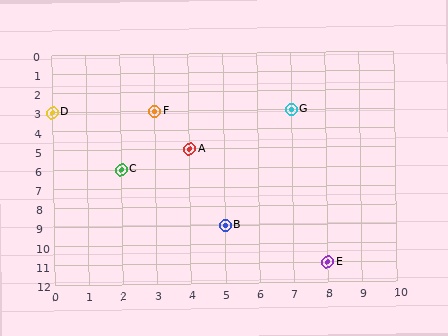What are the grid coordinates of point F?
Point F is at grid coordinates (3, 3).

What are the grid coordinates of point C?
Point C is at grid coordinates (2, 6).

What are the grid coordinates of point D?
Point D is at grid coordinates (0, 3).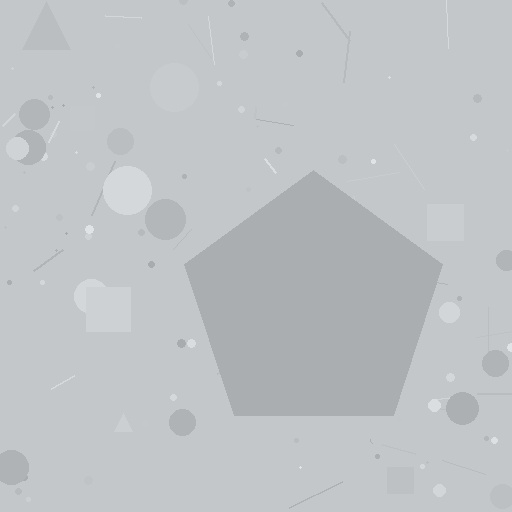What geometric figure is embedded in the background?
A pentagon is embedded in the background.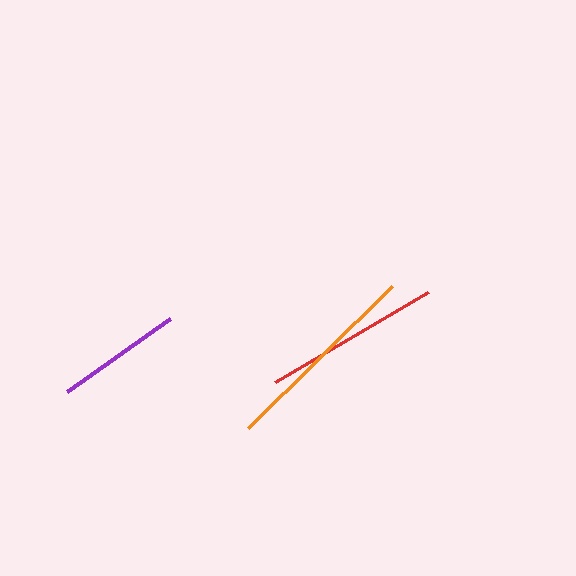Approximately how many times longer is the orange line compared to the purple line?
The orange line is approximately 1.6 times the length of the purple line.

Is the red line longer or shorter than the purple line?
The red line is longer than the purple line.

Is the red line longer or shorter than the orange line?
The orange line is longer than the red line.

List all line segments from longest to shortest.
From longest to shortest: orange, red, purple.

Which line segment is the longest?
The orange line is the longest at approximately 203 pixels.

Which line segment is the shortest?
The purple line is the shortest at approximately 127 pixels.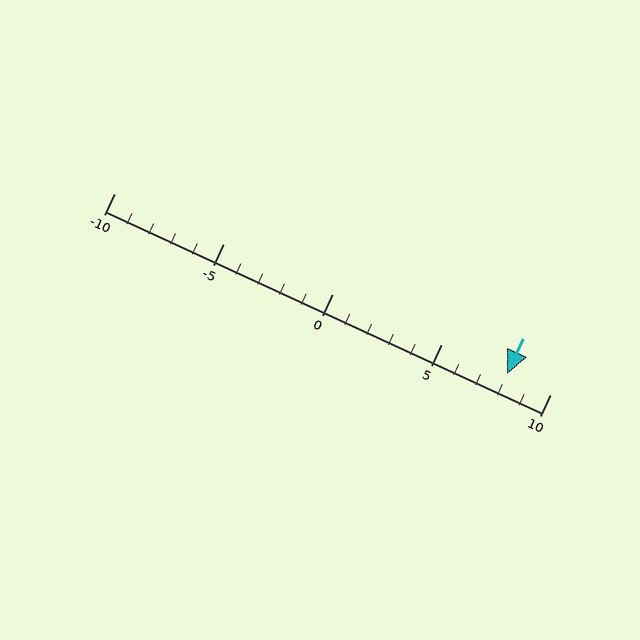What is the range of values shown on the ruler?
The ruler shows values from -10 to 10.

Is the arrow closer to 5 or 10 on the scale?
The arrow is closer to 10.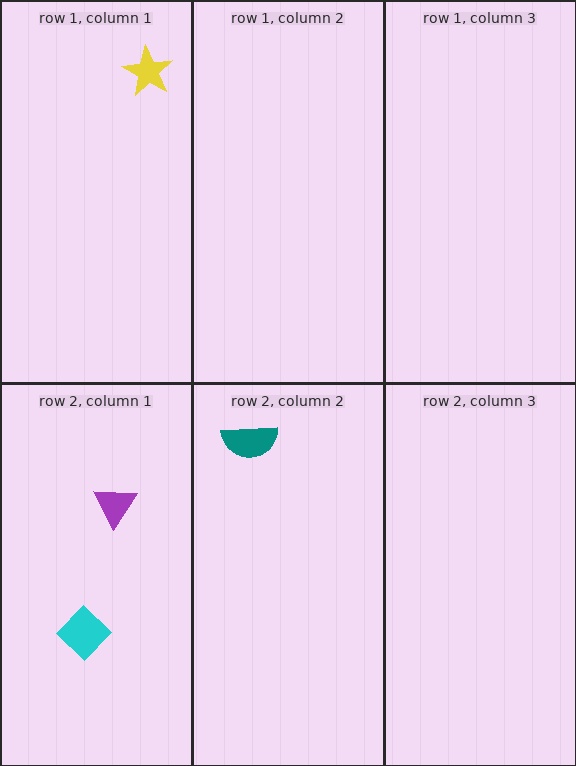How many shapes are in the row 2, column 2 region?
1.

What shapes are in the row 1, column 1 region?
The yellow star.